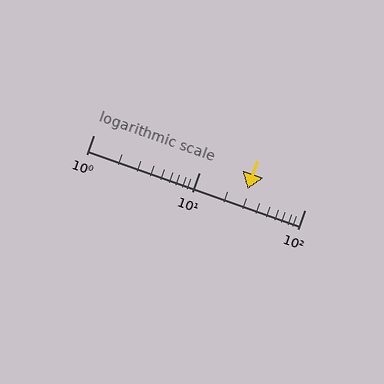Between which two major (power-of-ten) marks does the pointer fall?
The pointer is between 10 and 100.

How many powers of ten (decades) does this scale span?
The scale spans 2 decades, from 1 to 100.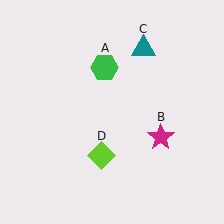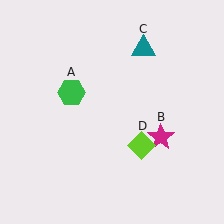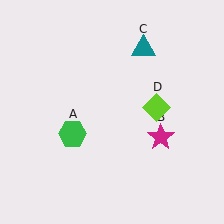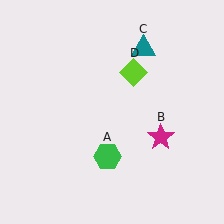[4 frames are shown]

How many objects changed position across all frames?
2 objects changed position: green hexagon (object A), lime diamond (object D).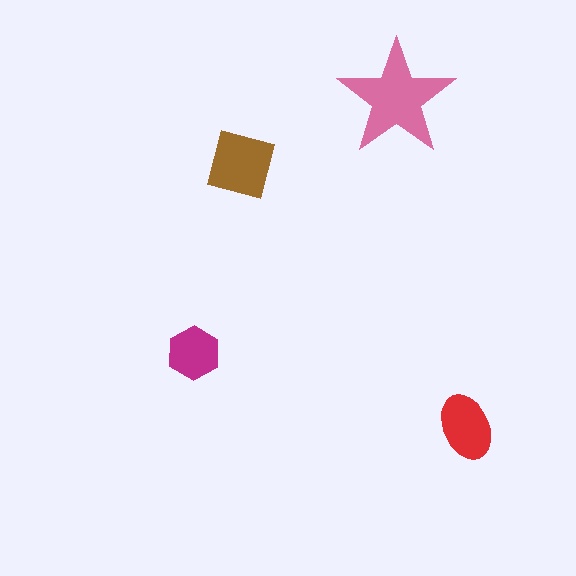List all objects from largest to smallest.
The pink star, the brown square, the red ellipse, the magenta hexagon.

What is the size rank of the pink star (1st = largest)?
1st.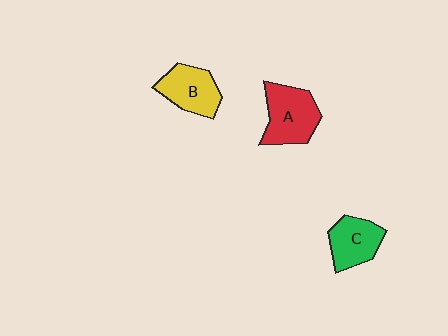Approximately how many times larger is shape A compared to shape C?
Approximately 1.3 times.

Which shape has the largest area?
Shape A (red).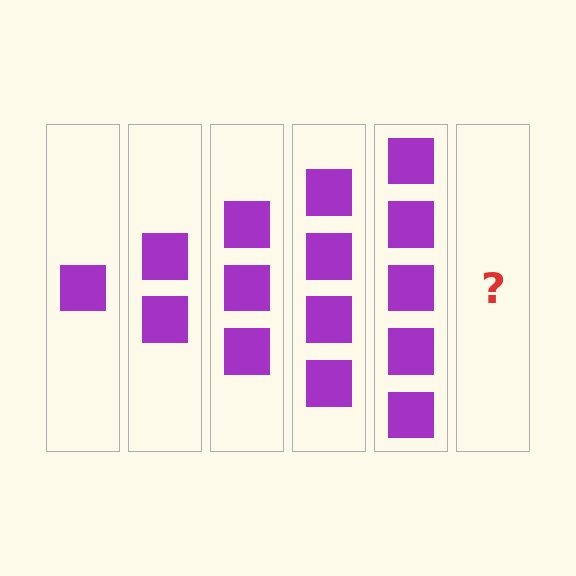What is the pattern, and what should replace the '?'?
The pattern is that each step adds one more square. The '?' should be 6 squares.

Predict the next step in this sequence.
The next step is 6 squares.